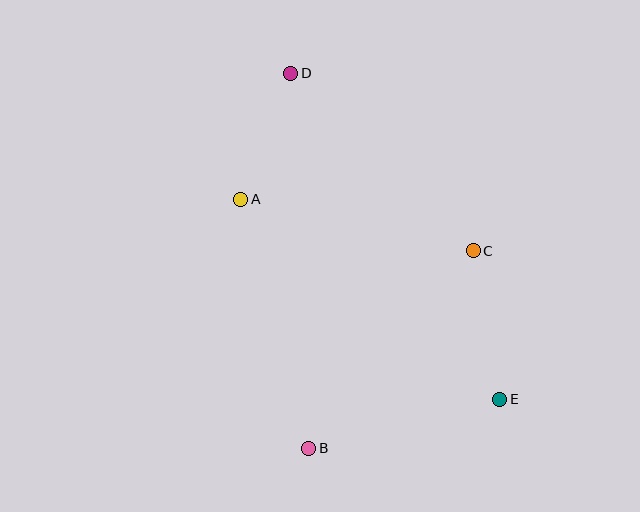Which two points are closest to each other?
Points A and D are closest to each other.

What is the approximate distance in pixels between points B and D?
The distance between B and D is approximately 375 pixels.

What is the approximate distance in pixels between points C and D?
The distance between C and D is approximately 254 pixels.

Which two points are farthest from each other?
Points D and E are farthest from each other.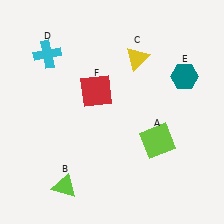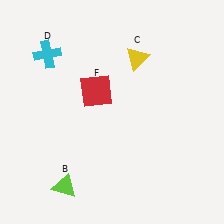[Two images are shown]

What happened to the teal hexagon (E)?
The teal hexagon (E) was removed in Image 2. It was in the top-right area of Image 1.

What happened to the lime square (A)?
The lime square (A) was removed in Image 2. It was in the bottom-right area of Image 1.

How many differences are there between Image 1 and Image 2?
There are 2 differences between the two images.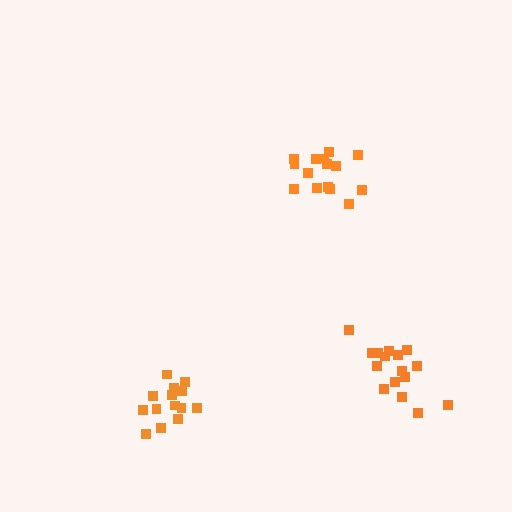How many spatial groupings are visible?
There are 3 spatial groupings.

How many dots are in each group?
Group 1: 16 dots, Group 2: 14 dots, Group 3: 15 dots (45 total).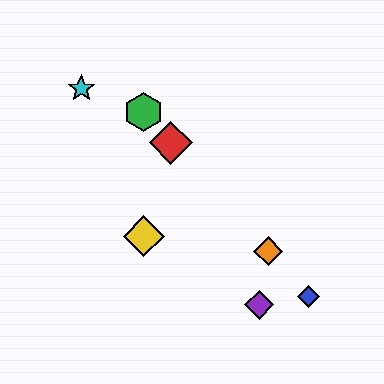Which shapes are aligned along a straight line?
The red diamond, the blue diamond, the green hexagon, the orange diamond are aligned along a straight line.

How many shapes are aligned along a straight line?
4 shapes (the red diamond, the blue diamond, the green hexagon, the orange diamond) are aligned along a straight line.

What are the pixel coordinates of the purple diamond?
The purple diamond is at (259, 305).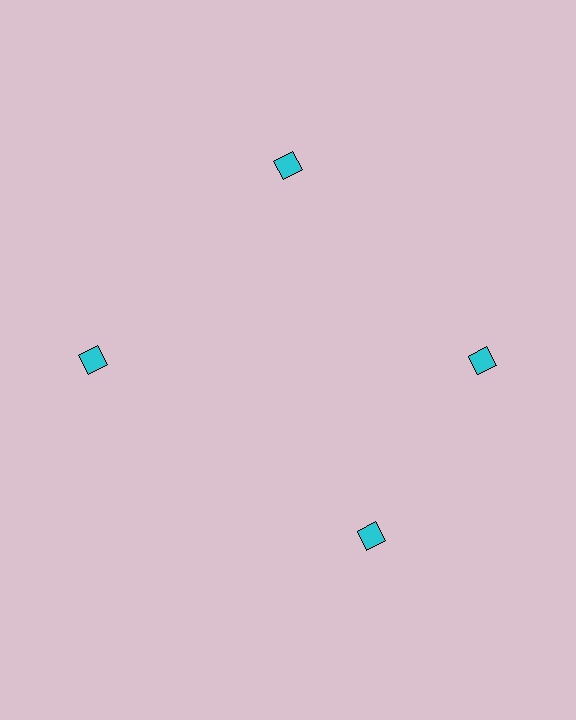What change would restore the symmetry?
The symmetry would be restored by rotating it back into even spacing with its neighbors so that all 4 diamonds sit at equal angles and equal distance from the center.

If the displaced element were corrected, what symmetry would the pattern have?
It would have 4-fold rotational symmetry — the pattern would map onto itself every 90 degrees.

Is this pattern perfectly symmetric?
No. The 4 cyan diamonds are arranged in a ring, but one element near the 6 o'clock position is rotated out of alignment along the ring, breaking the 4-fold rotational symmetry.